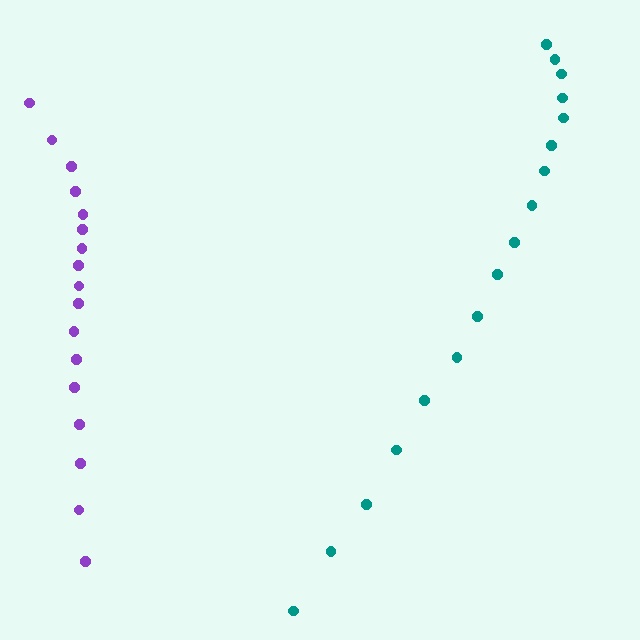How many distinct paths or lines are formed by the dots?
There are 2 distinct paths.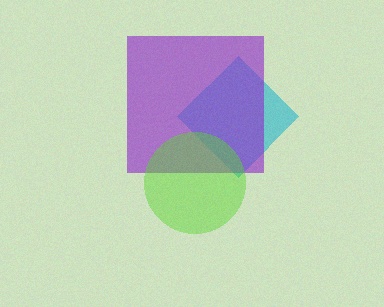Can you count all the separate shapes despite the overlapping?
Yes, there are 3 separate shapes.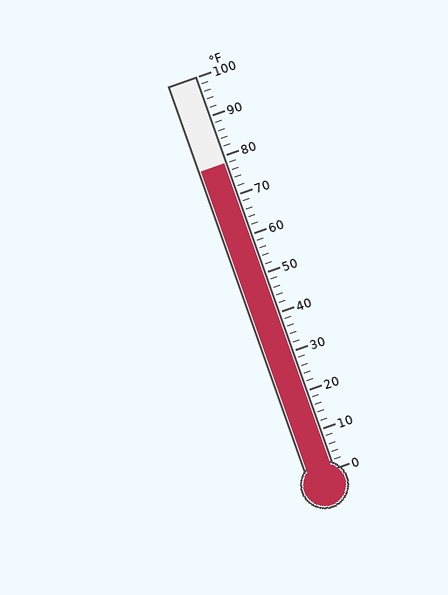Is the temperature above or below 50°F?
The temperature is above 50°F.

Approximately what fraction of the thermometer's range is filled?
The thermometer is filled to approximately 80% of its range.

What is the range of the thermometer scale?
The thermometer scale ranges from 0°F to 100°F.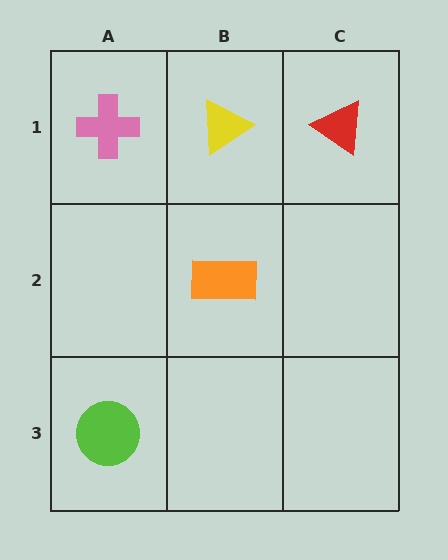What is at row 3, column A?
A lime circle.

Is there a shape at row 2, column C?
No, that cell is empty.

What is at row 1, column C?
A red triangle.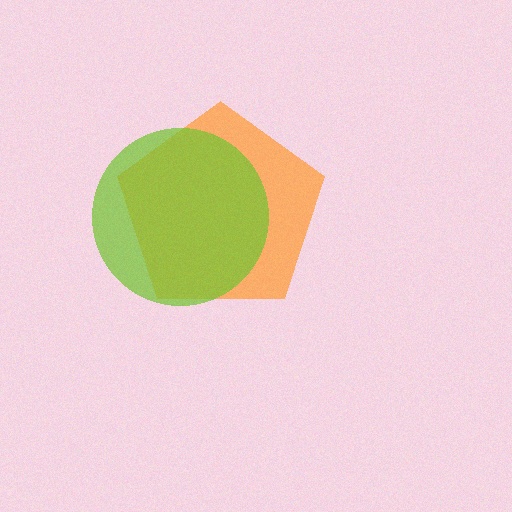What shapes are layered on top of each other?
The layered shapes are: an orange pentagon, a lime circle.